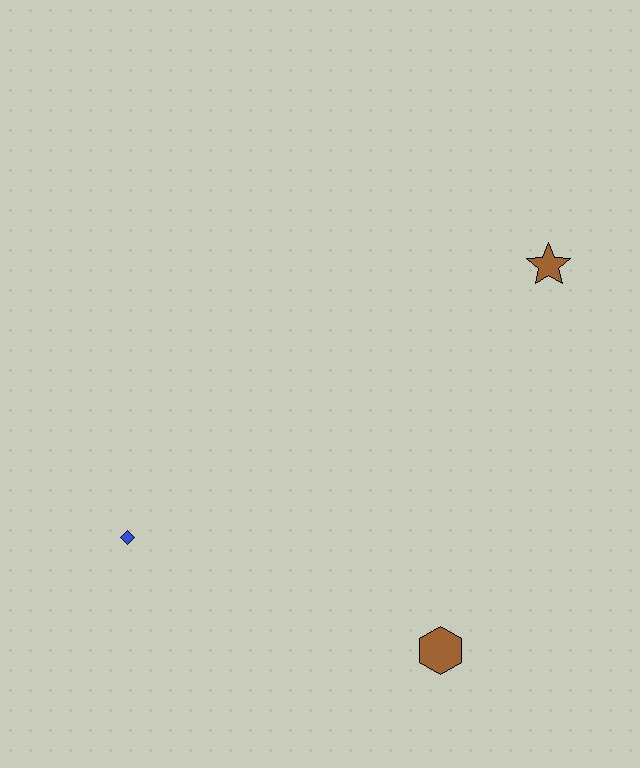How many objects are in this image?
There are 3 objects.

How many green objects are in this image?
There are no green objects.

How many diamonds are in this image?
There is 1 diamond.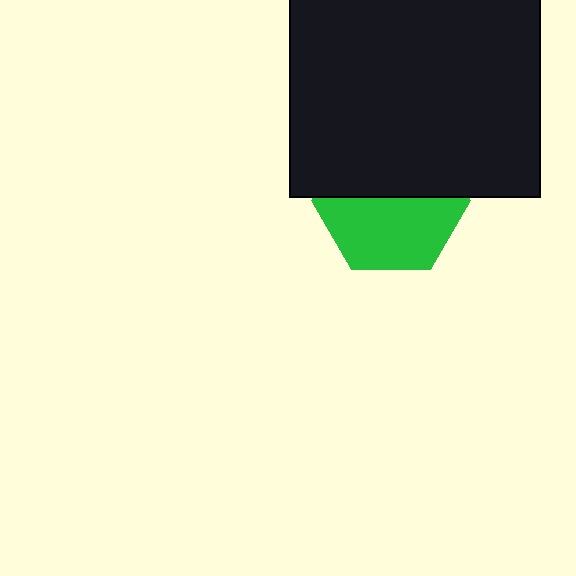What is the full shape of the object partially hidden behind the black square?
The partially hidden object is a green hexagon.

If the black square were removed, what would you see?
You would see the complete green hexagon.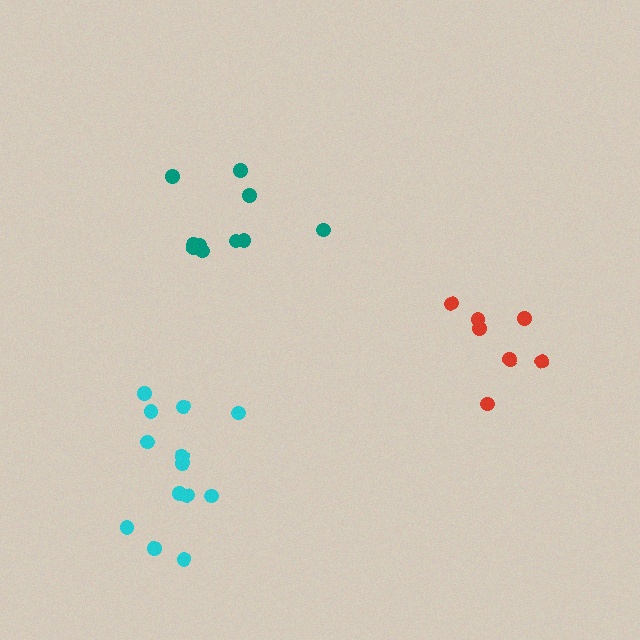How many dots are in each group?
Group 1: 13 dots, Group 2: 7 dots, Group 3: 10 dots (30 total).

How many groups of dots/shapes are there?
There are 3 groups.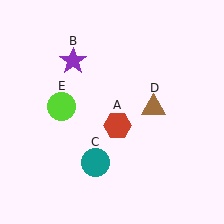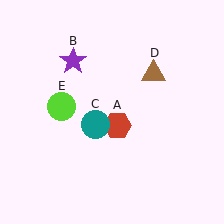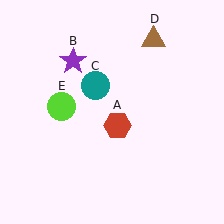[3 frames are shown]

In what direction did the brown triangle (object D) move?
The brown triangle (object D) moved up.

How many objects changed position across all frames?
2 objects changed position: teal circle (object C), brown triangle (object D).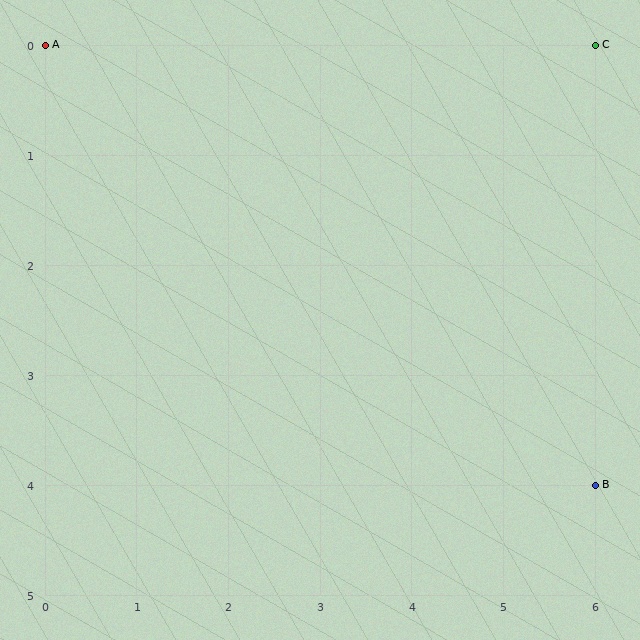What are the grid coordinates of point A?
Point A is at grid coordinates (0, 0).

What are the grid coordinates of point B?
Point B is at grid coordinates (6, 4).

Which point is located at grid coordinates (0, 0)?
Point A is at (0, 0).